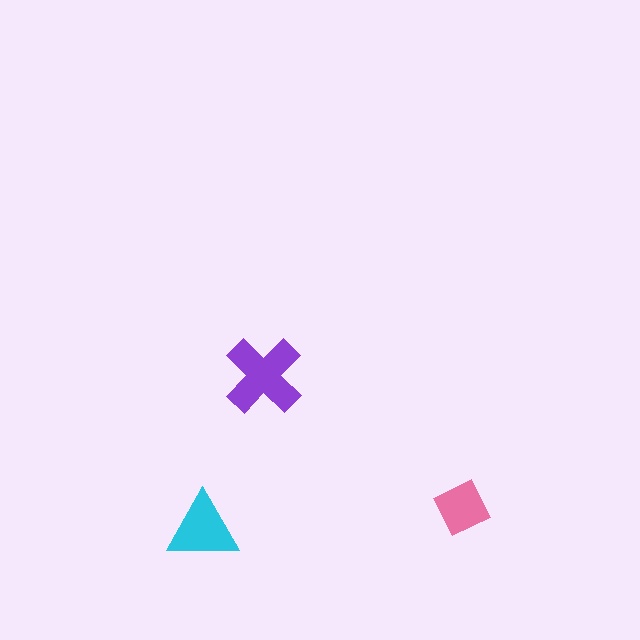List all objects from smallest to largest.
The pink diamond, the cyan triangle, the purple cross.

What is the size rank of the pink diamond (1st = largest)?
3rd.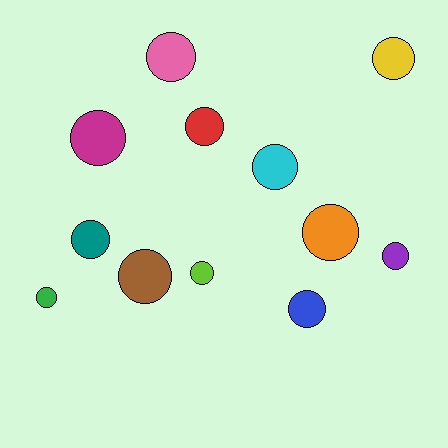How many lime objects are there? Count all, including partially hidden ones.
There is 1 lime object.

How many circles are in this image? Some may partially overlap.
There are 12 circles.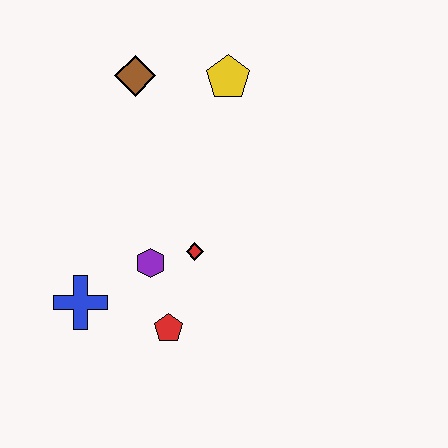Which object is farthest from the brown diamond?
The red pentagon is farthest from the brown diamond.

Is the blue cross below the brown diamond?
Yes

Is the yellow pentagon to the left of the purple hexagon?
No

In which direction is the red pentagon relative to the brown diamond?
The red pentagon is below the brown diamond.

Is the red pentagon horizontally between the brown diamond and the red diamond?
Yes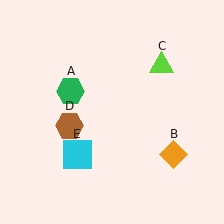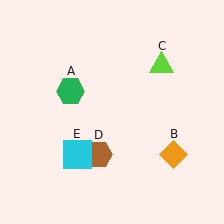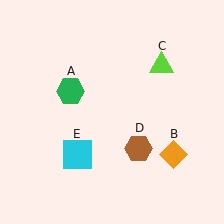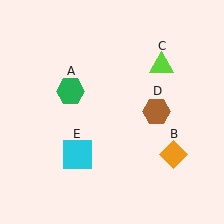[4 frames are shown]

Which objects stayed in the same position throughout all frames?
Green hexagon (object A) and orange diamond (object B) and lime triangle (object C) and cyan square (object E) remained stationary.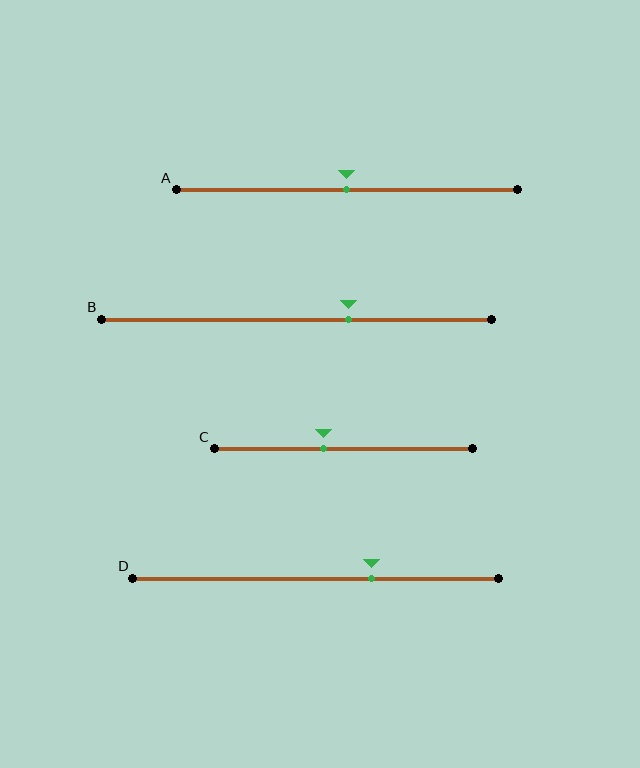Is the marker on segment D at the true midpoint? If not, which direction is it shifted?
No, the marker on segment D is shifted to the right by about 15% of the segment length.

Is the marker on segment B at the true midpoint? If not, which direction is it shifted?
No, the marker on segment B is shifted to the right by about 13% of the segment length.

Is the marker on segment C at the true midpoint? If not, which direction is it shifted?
No, the marker on segment C is shifted to the left by about 8% of the segment length.